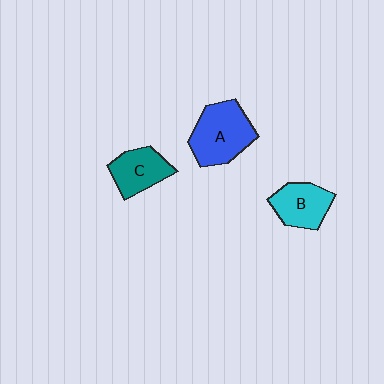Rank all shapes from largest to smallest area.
From largest to smallest: A (blue), B (cyan), C (teal).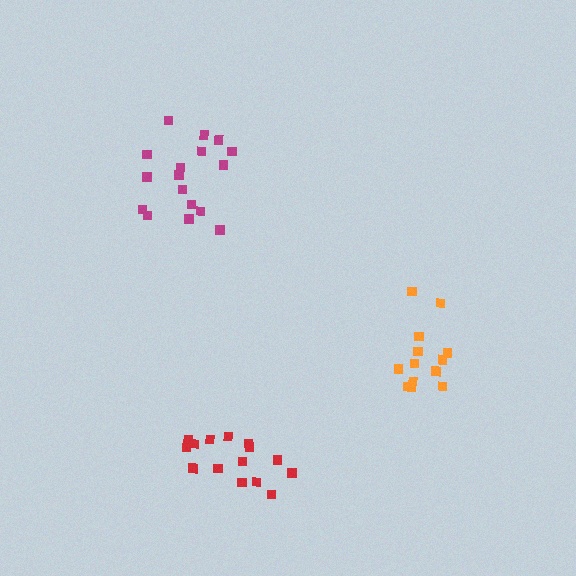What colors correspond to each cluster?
The clusters are colored: magenta, red, orange.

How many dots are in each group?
Group 1: 17 dots, Group 2: 15 dots, Group 3: 13 dots (45 total).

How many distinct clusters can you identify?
There are 3 distinct clusters.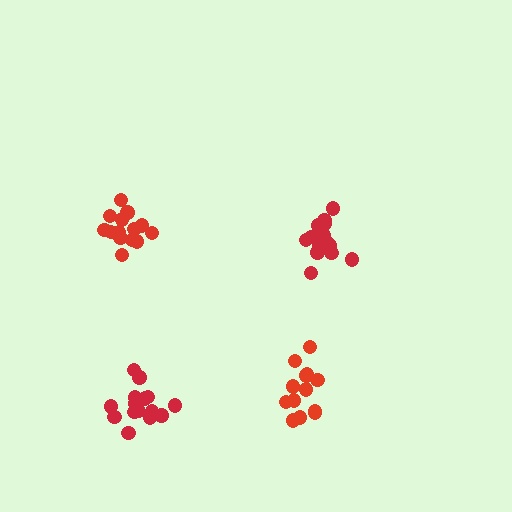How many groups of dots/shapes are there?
There are 4 groups.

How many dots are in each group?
Group 1: 14 dots, Group 2: 15 dots, Group 3: 16 dots, Group 4: 13 dots (58 total).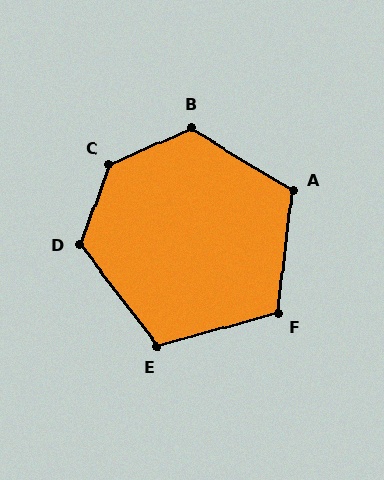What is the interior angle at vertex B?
Approximately 124 degrees (obtuse).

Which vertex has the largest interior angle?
C, at approximately 134 degrees.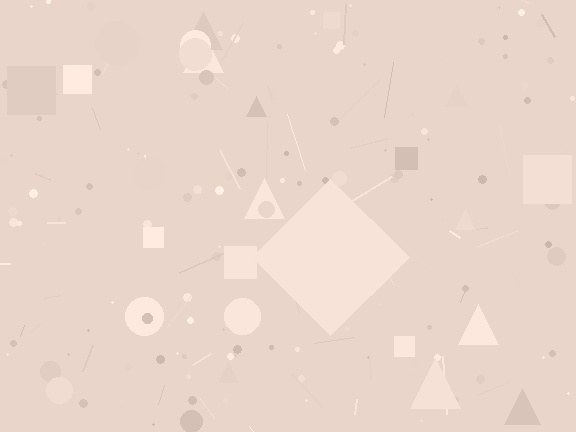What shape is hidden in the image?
A diamond is hidden in the image.